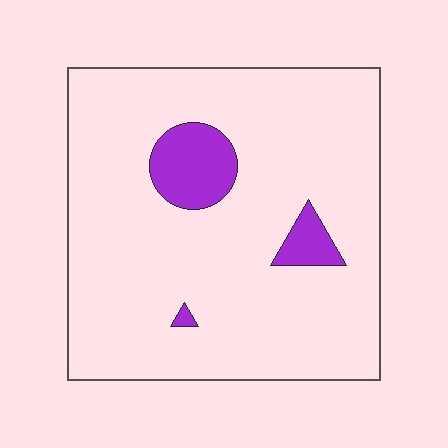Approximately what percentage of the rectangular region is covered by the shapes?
Approximately 10%.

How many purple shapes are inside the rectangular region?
3.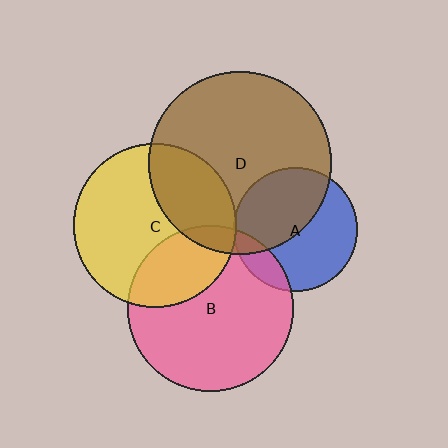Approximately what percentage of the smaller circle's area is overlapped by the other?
Approximately 45%.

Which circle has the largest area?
Circle D (brown).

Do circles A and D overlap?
Yes.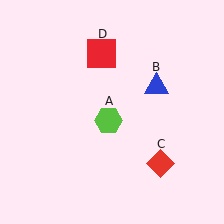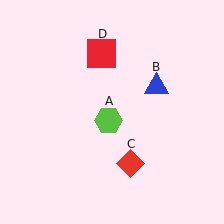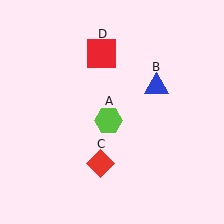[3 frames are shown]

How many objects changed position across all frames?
1 object changed position: red diamond (object C).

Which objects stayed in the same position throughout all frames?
Lime hexagon (object A) and blue triangle (object B) and red square (object D) remained stationary.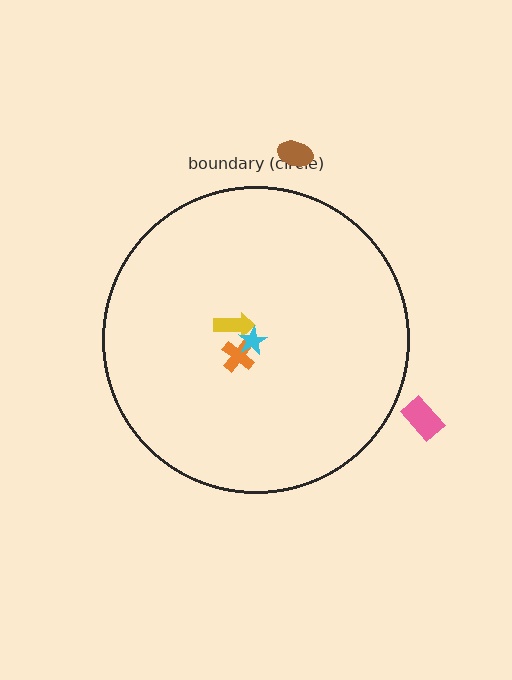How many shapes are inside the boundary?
3 inside, 2 outside.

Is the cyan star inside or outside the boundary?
Inside.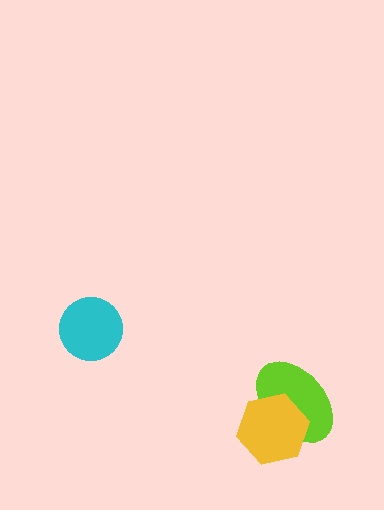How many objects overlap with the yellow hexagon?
1 object overlaps with the yellow hexagon.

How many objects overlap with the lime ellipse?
1 object overlaps with the lime ellipse.